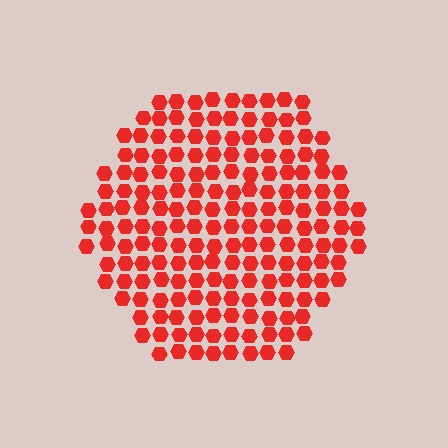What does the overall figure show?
The overall figure shows a hexagon.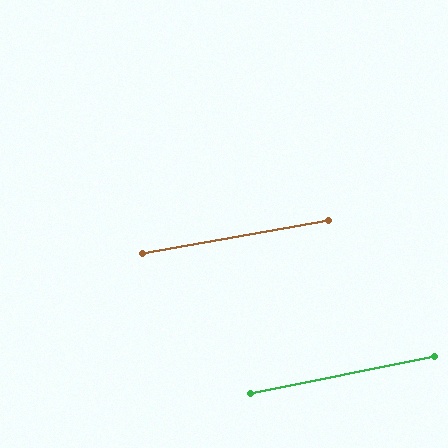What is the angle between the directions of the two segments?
Approximately 2 degrees.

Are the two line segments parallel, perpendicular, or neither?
Parallel — their directions differ by only 1.5°.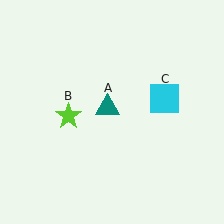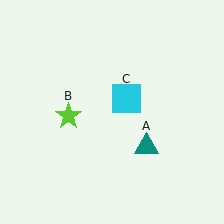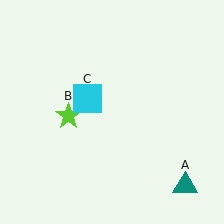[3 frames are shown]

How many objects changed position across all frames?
2 objects changed position: teal triangle (object A), cyan square (object C).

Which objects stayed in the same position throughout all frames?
Lime star (object B) remained stationary.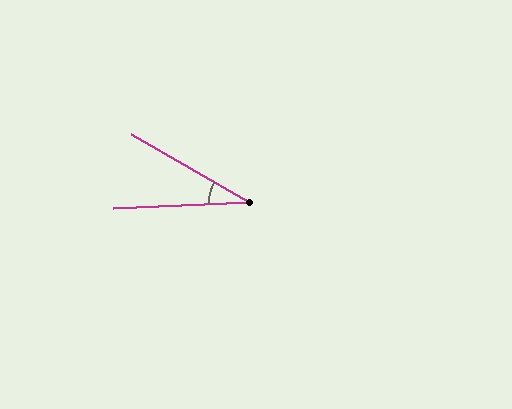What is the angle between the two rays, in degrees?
Approximately 33 degrees.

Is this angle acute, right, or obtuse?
It is acute.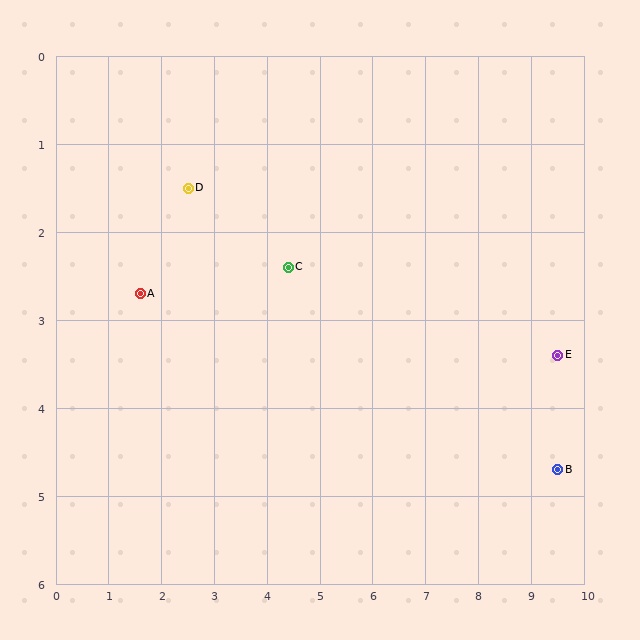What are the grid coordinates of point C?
Point C is at approximately (4.4, 2.4).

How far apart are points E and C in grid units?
Points E and C are about 5.2 grid units apart.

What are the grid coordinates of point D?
Point D is at approximately (2.5, 1.5).